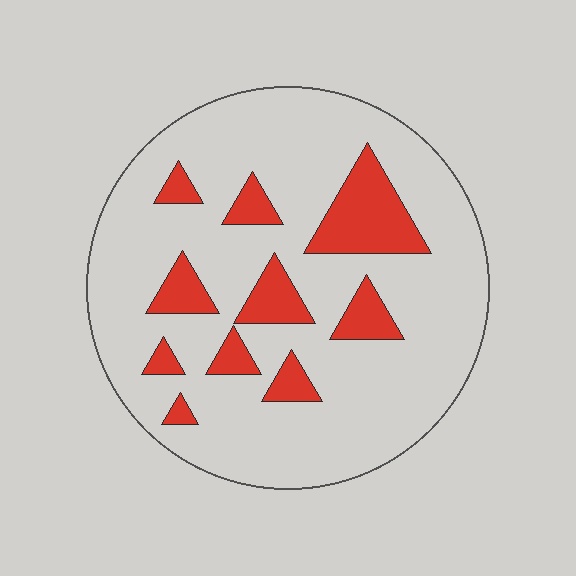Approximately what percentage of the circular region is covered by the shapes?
Approximately 20%.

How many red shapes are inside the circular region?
10.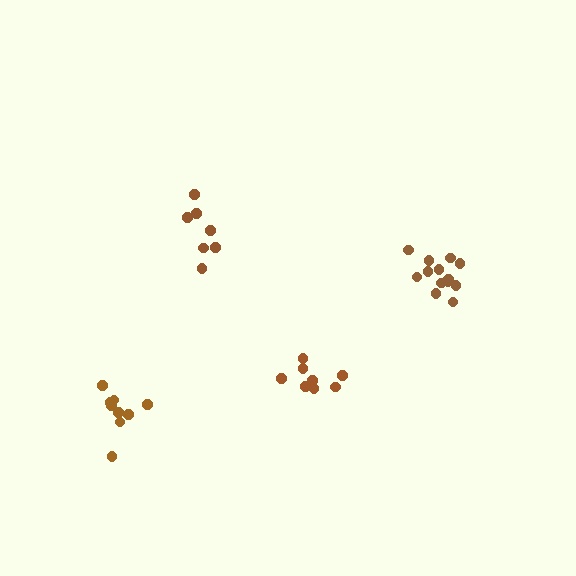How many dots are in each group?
Group 1: 7 dots, Group 2: 13 dots, Group 3: 8 dots, Group 4: 9 dots (37 total).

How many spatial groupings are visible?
There are 4 spatial groupings.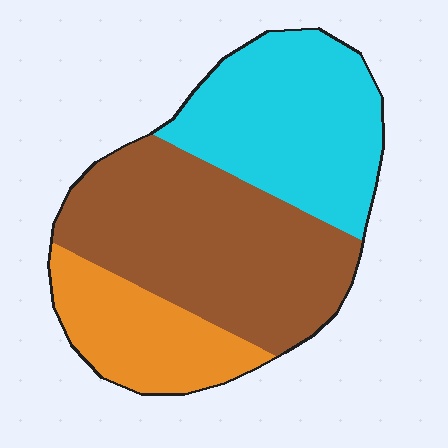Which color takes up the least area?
Orange, at roughly 20%.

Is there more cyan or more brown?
Brown.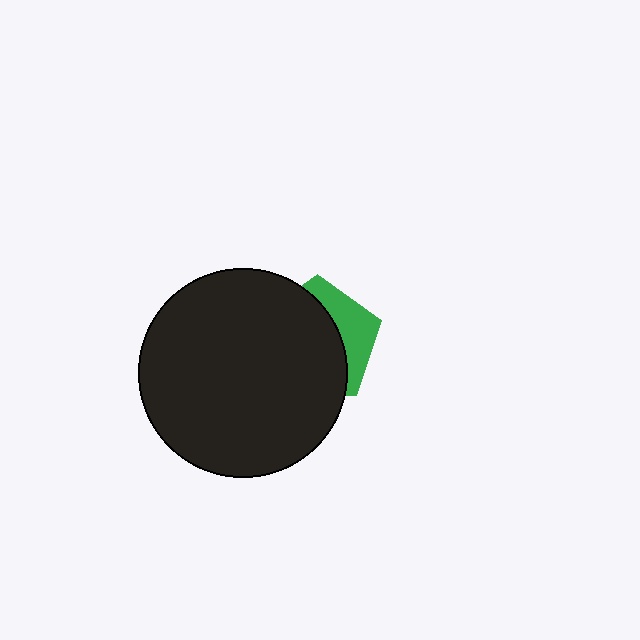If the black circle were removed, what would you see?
You would see the complete green pentagon.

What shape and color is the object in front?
The object in front is a black circle.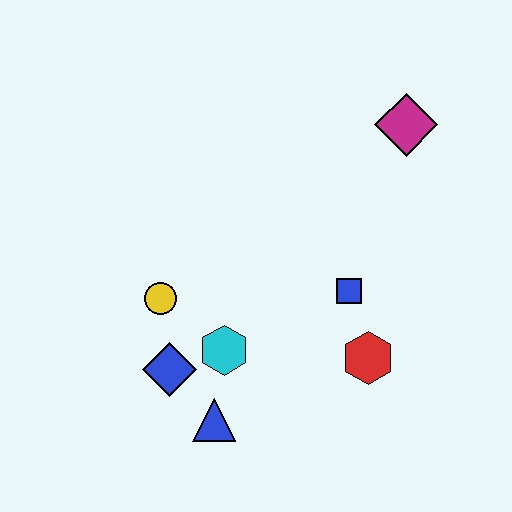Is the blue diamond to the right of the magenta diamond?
No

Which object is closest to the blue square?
The red hexagon is closest to the blue square.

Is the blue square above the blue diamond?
Yes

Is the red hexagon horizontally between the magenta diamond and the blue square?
Yes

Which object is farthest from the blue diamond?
The magenta diamond is farthest from the blue diamond.